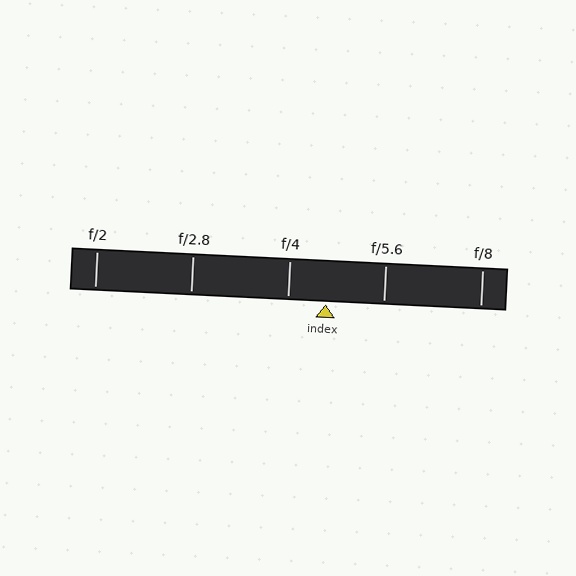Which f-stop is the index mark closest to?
The index mark is closest to f/4.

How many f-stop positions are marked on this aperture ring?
There are 5 f-stop positions marked.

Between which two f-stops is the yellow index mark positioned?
The index mark is between f/4 and f/5.6.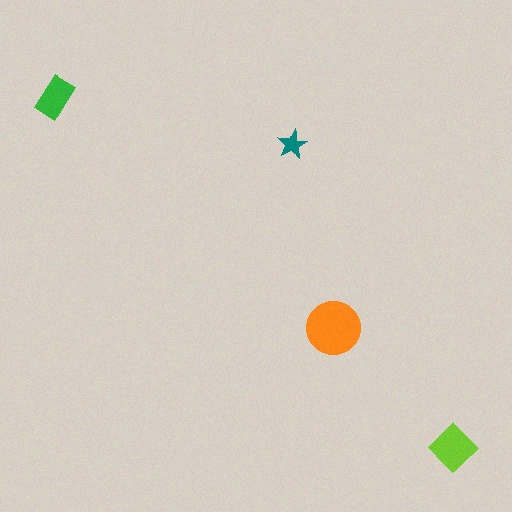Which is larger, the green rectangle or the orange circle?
The orange circle.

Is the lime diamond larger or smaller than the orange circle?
Smaller.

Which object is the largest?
The orange circle.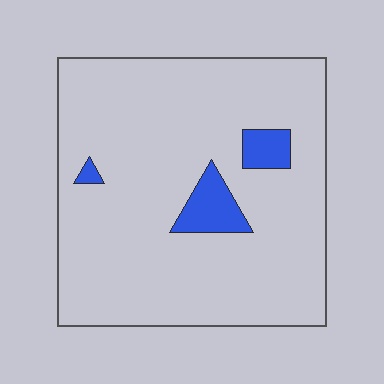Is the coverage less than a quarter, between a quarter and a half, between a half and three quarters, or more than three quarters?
Less than a quarter.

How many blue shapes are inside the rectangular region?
3.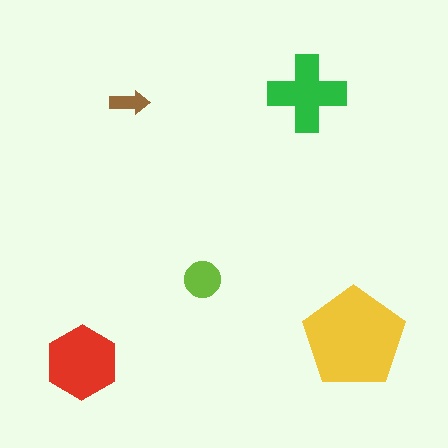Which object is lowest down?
The red hexagon is bottommost.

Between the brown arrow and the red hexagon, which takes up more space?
The red hexagon.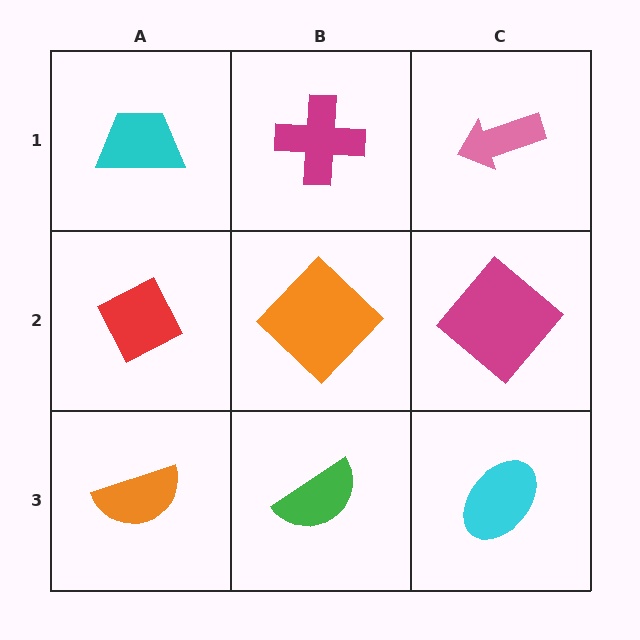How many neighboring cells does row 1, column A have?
2.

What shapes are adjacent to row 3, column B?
An orange diamond (row 2, column B), an orange semicircle (row 3, column A), a cyan ellipse (row 3, column C).